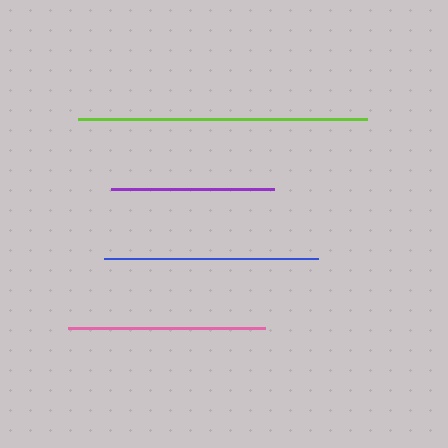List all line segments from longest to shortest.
From longest to shortest: lime, blue, pink, purple.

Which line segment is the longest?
The lime line is the longest at approximately 289 pixels.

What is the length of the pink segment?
The pink segment is approximately 197 pixels long.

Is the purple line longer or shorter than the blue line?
The blue line is longer than the purple line.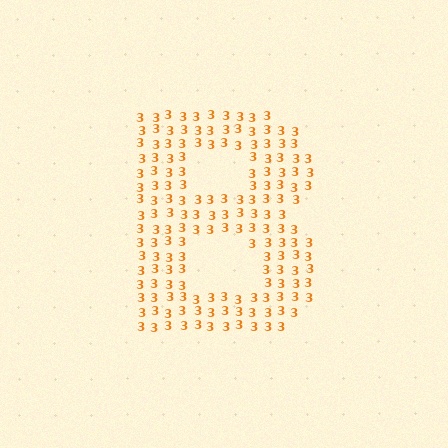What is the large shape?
The large shape is the letter B.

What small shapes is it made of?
It is made of small digit 3's.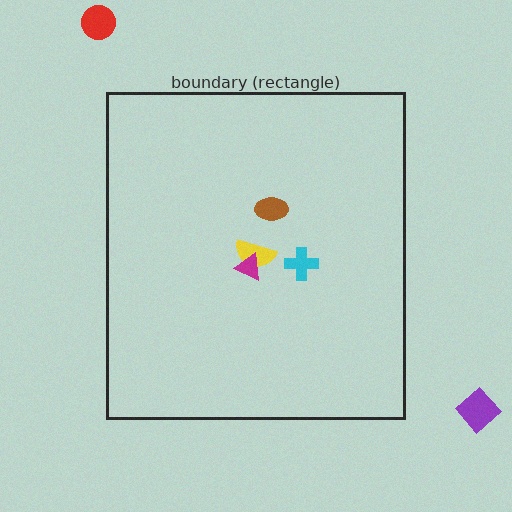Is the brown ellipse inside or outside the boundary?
Inside.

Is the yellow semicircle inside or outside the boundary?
Inside.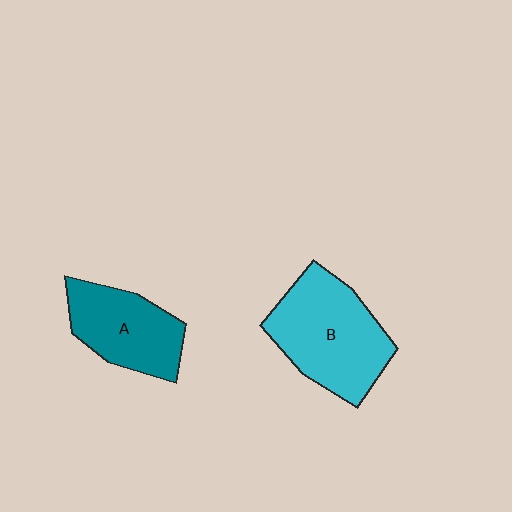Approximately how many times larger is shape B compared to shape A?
Approximately 1.4 times.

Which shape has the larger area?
Shape B (cyan).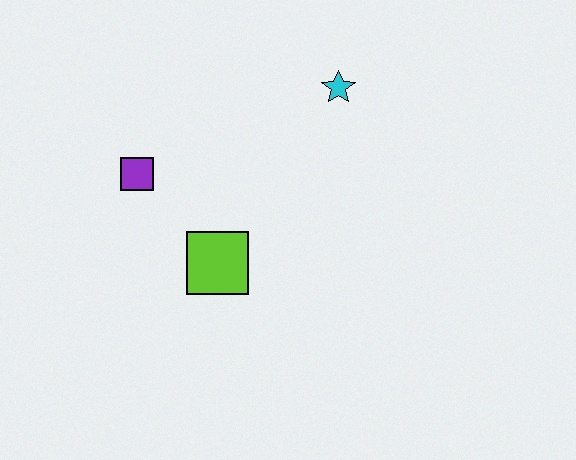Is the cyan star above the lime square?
Yes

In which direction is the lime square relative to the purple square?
The lime square is below the purple square.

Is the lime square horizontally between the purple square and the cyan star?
Yes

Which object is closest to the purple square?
The lime square is closest to the purple square.